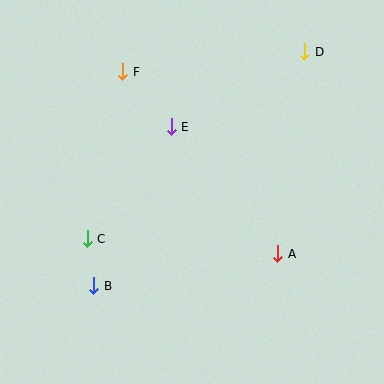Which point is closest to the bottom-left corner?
Point B is closest to the bottom-left corner.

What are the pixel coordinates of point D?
Point D is at (305, 52).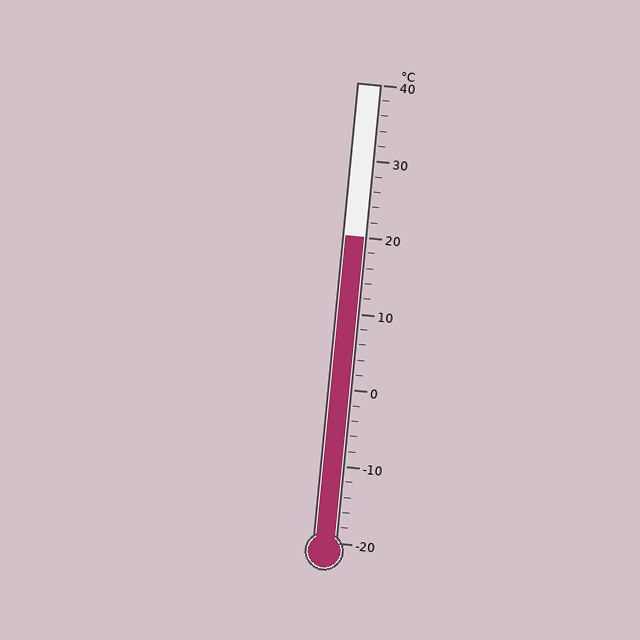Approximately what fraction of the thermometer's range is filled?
The thermometer is filled to approximately 65% of its range.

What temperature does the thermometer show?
The thermometer shows approximately 20°C.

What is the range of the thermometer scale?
The thermometer scale ranges from -20°C to 40°C.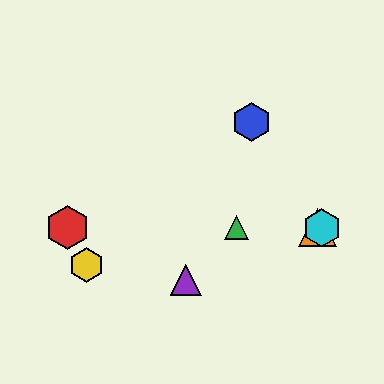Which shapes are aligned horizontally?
The red hexagon, the green triangle, the orange triangle, the cyan hexagon are aligned horizontally.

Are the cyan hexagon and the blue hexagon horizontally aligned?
No, the cyan hexagon is at y≈228 and the blue hexagon is at y≈122.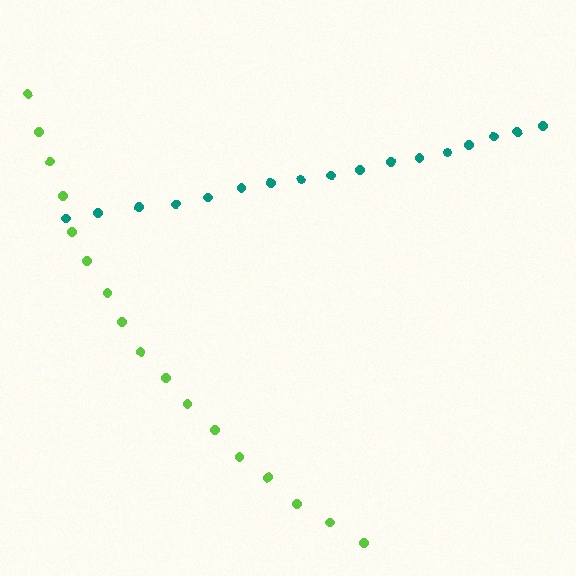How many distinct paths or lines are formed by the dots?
There are 2 distinct paths.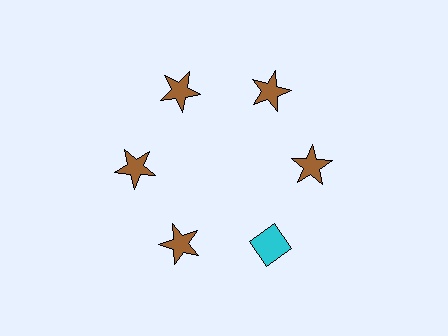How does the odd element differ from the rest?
It differs in both color (cyan instead of brown) and shape (diamond instead of star).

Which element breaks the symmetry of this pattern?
The cyan diamond at roughly the 5 o'clock position breaks the symmetry. All other shapes are brown stars.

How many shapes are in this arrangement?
There are 6 shapes arranged in a ring pattern.